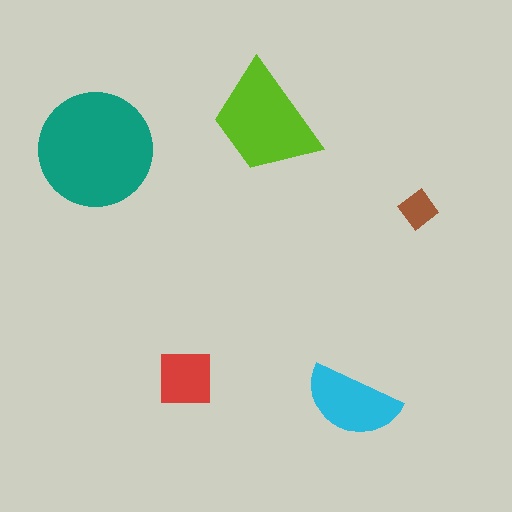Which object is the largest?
The teal circle.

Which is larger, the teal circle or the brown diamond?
The teal circle.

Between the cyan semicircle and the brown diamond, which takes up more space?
The cyan semicircle.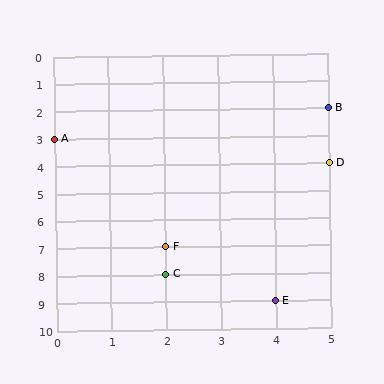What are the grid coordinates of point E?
Point E is at grid coordinates (4, 9).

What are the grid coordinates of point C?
Point C is at grid coordinates (2, 8).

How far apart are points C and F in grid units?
Points C and F are 1 row apart.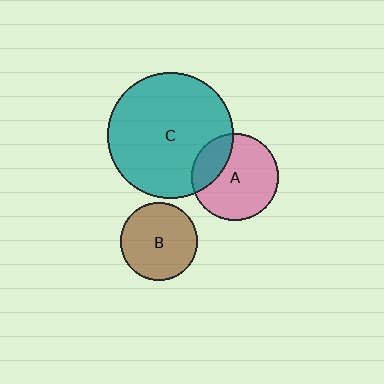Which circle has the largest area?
Circle C (teal).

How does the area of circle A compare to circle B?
Approximately 1.3 times.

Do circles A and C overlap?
Yes.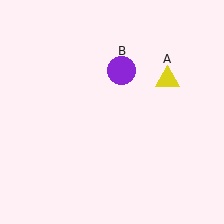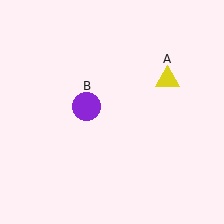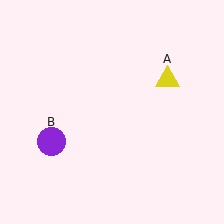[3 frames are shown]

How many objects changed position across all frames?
1 object changed position: purple circle (object B).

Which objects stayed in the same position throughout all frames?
Yellow triangle (object A) remained stationary.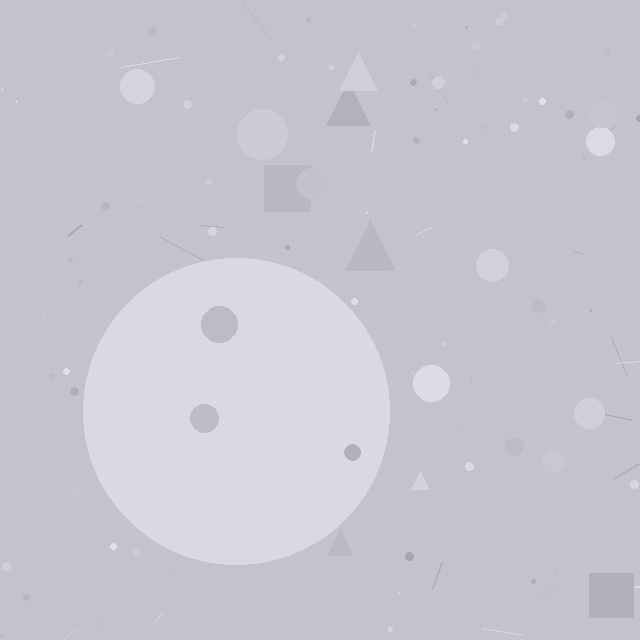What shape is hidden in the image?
A circle is hidden in the image.